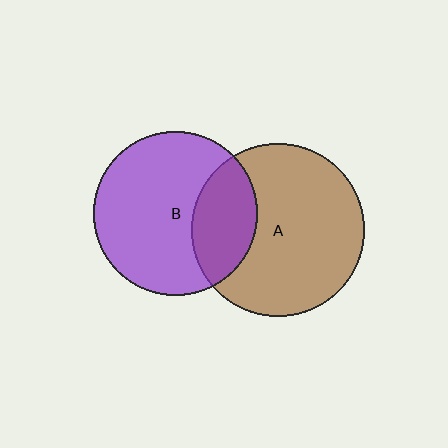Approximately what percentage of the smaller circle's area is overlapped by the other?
Approximately 30%.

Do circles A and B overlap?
Yes.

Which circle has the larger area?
Circle A (brown).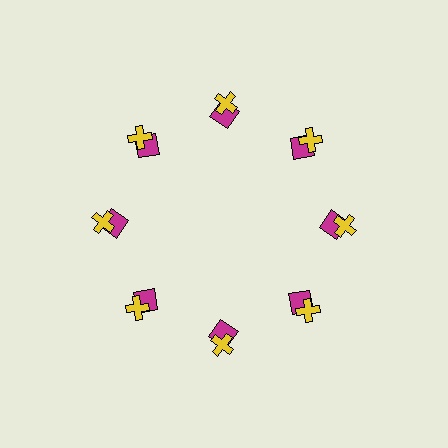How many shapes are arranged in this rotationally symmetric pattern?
There are 16 shapes, arranged in 8 groups of 2.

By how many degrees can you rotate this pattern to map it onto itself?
The pattern maps onto itself every 45 degrees of rotation.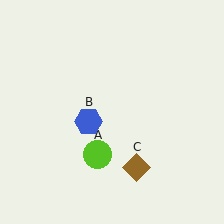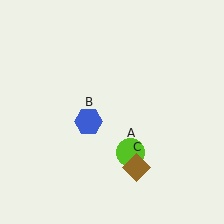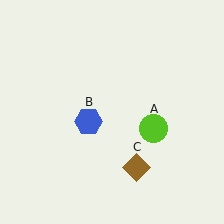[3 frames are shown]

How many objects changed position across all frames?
1 object changed position: lime circle (object A).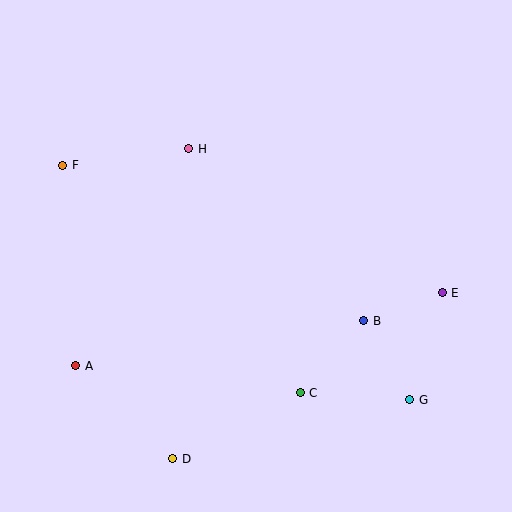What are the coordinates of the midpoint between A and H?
The midpoint between A and H is at (132, 257).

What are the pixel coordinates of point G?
Point G is at (410, 400).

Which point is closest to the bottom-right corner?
Point G is closest to the bottom-right corner.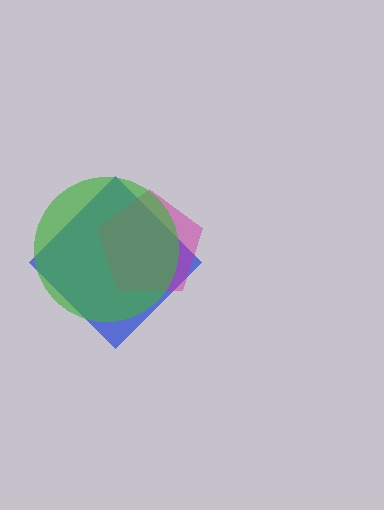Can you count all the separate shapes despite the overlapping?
Yes, there are 3 separate shapes.